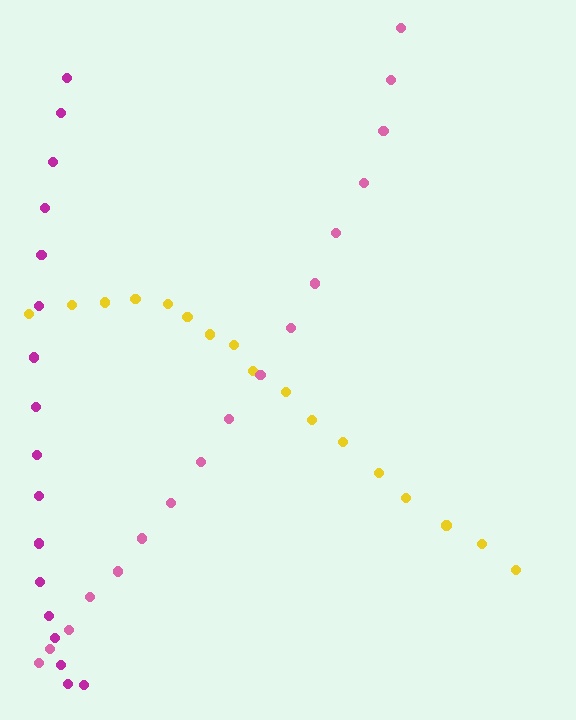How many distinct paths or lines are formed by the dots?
There are 3 distinct paths.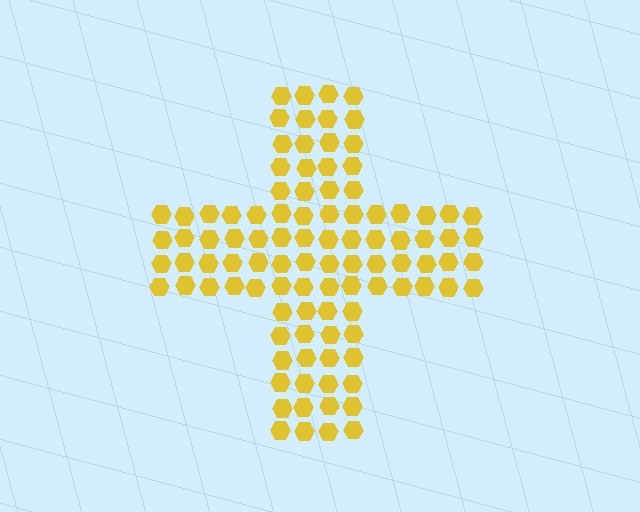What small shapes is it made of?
It is made of small hexagons.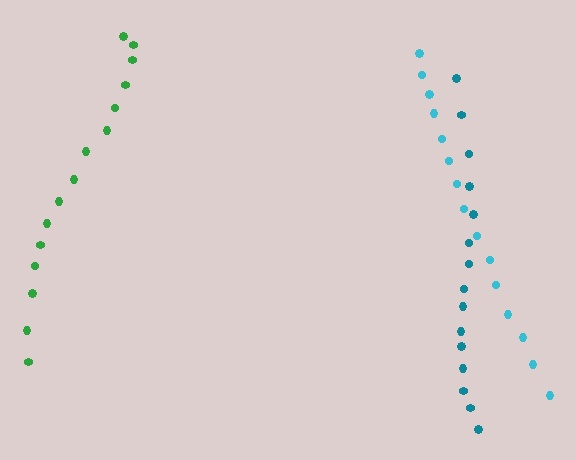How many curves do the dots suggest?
There are 3 distinct paths.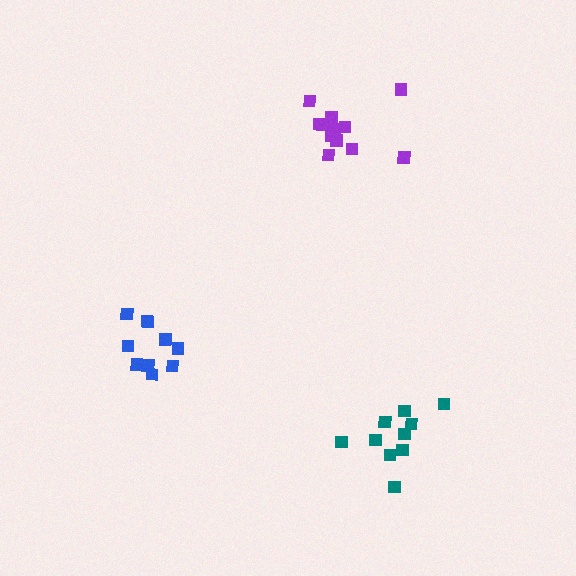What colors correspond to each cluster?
The clusters are colored: teal, blue, purple.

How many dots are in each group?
Group 1: 10 dots, Group 2: 11 dots, Group 3: 12 dots (33 total).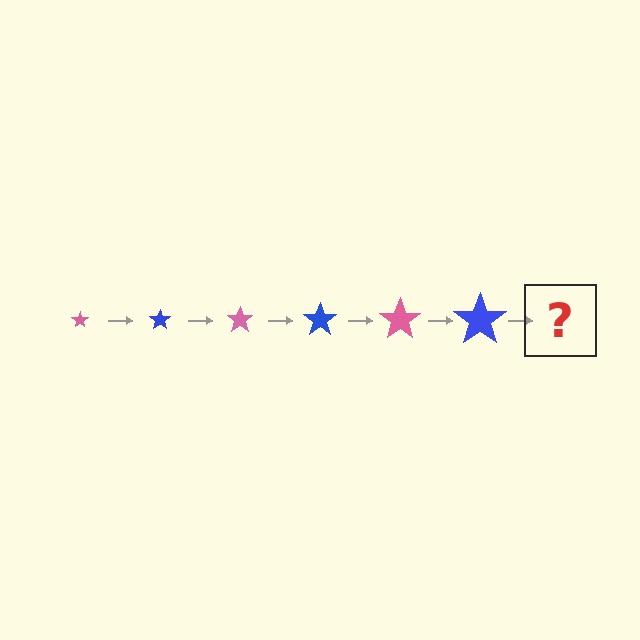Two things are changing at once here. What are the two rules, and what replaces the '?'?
The two rules are that the star grows larger each step and the color cycles through pink and blue. The '?' should be a pink star, larger than the previous one.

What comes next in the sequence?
The next element should be a pink star, larger than the previous one.